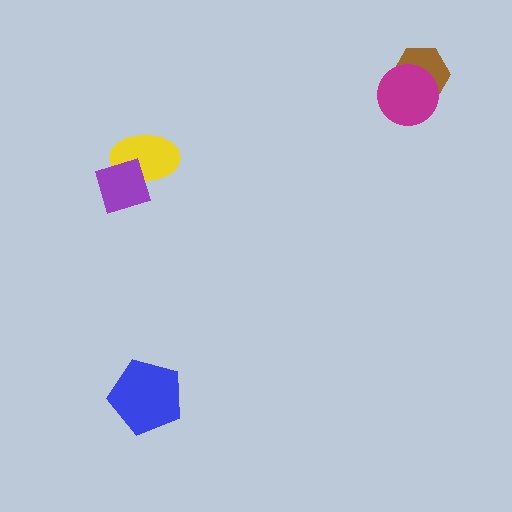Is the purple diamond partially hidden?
No, no other shape covers it.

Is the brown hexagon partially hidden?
Yes, it is partially covered by another shape.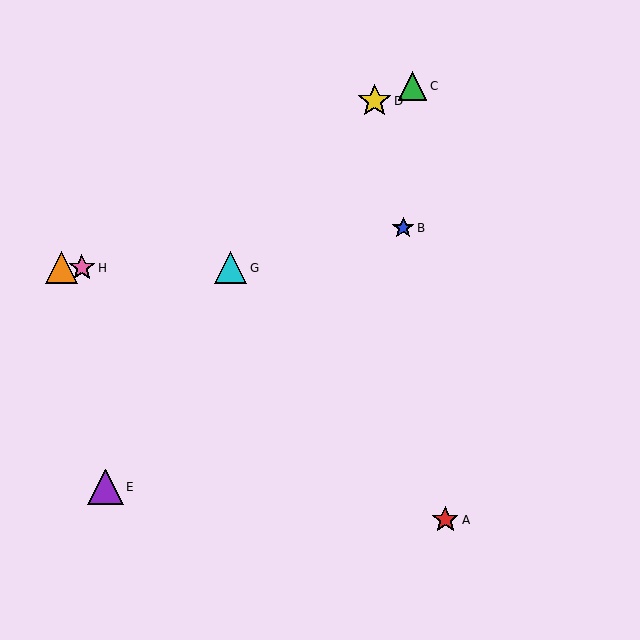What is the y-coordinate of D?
Object D is at y≈101.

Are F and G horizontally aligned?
Yes, both are at y≈268.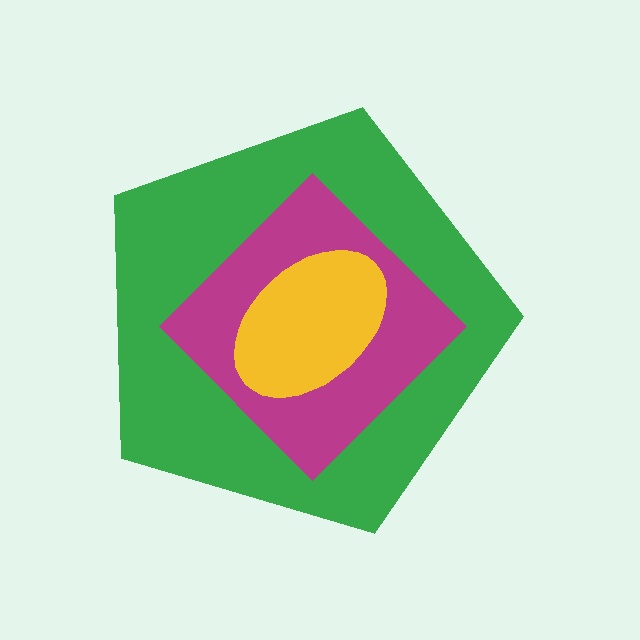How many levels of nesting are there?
3.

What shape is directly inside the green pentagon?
The magenta diamond.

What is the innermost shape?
The yellow ellipse.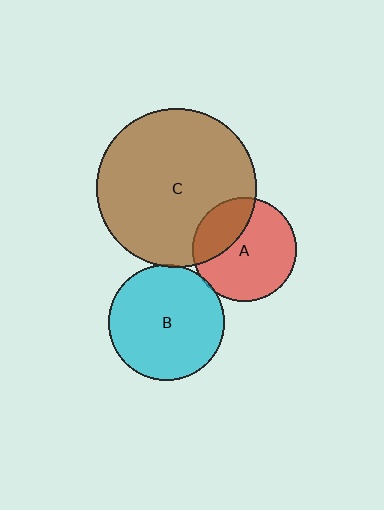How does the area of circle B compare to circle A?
Approximately 1.2 times.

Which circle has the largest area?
Circle C (brown).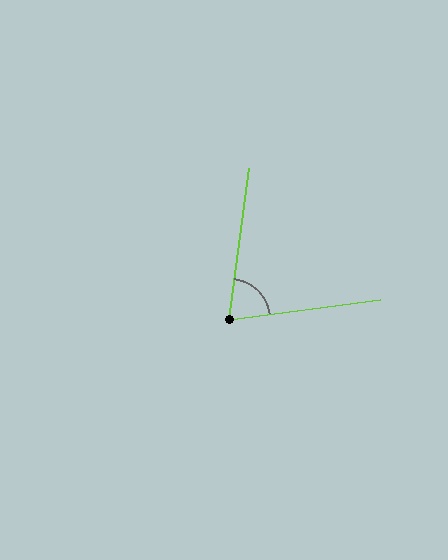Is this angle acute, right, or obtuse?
It is acute.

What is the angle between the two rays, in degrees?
Approximately 75 degrees.